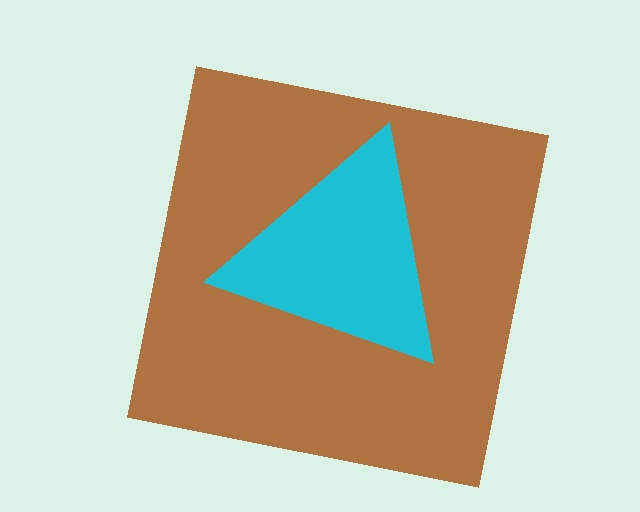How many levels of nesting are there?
2.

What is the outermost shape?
The brown square.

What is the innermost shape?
The cyan triangle.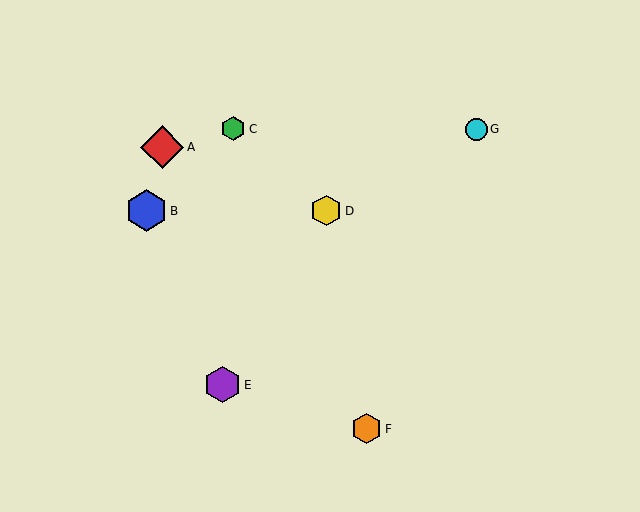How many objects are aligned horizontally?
2 objects (B, D) are aligned horizontally.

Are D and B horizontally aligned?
Yes, both are at y≈211.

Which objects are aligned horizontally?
Objects B, D are aligned horizontally.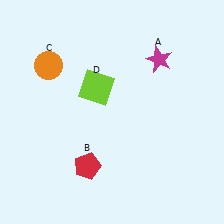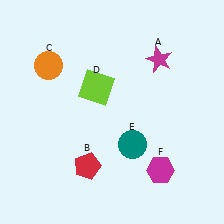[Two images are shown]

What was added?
A teal circle (E), a magenta hexagon (F) were added in Image 2.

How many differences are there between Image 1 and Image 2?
There are 2 differences between the two images.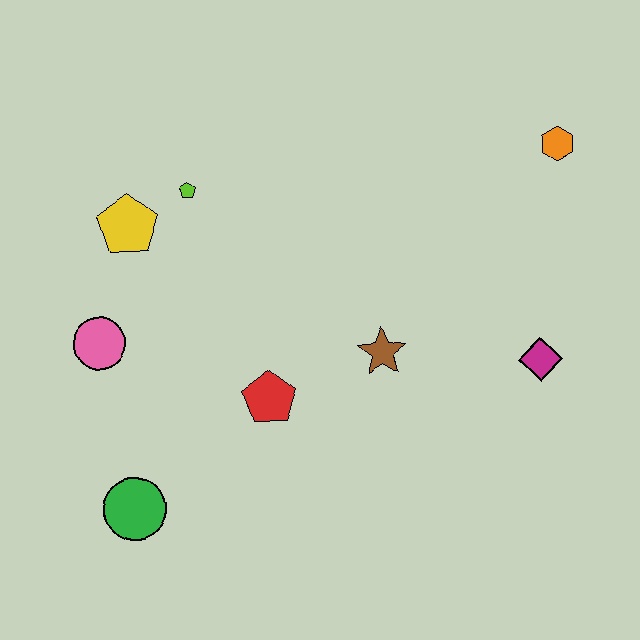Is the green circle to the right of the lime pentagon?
No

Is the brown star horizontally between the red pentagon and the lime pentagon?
No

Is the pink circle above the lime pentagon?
No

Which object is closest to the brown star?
The red pentagon is closest to the brown star.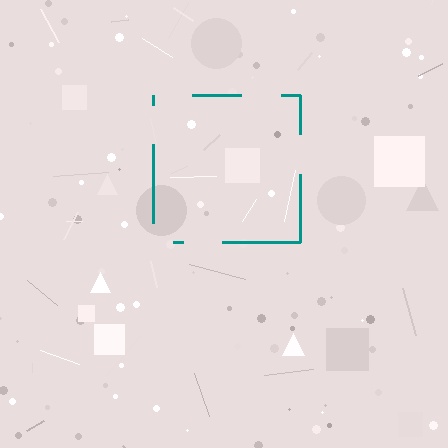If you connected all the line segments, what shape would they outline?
They would outline a square.